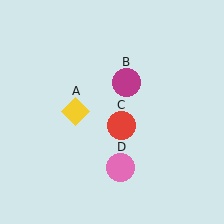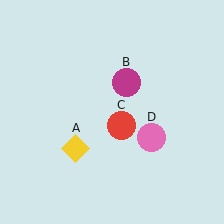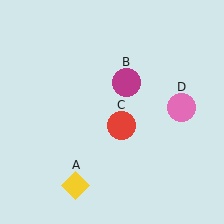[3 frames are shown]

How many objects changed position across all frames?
2 objects changed position: yellow diamond (object A), pink circle (object D).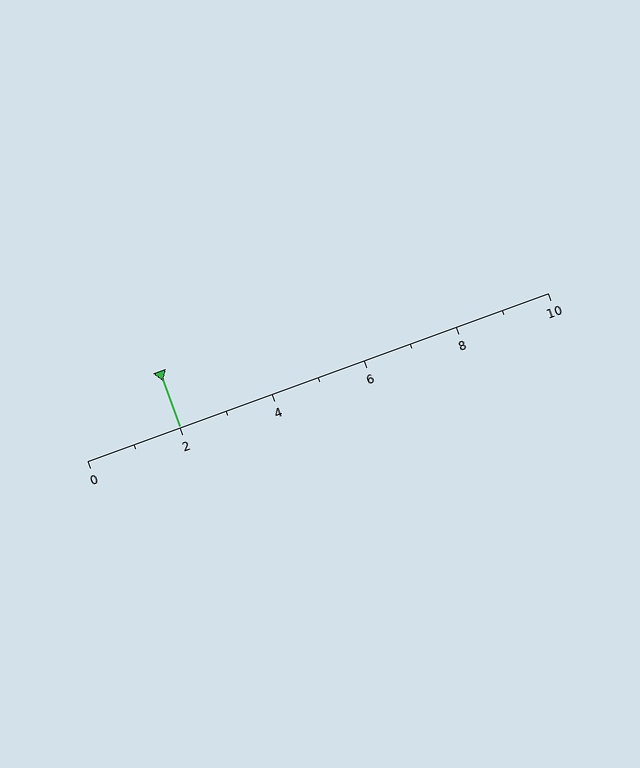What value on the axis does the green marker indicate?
The marker indicates approximately 2.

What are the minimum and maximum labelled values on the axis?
The axis runs from 0 to 10.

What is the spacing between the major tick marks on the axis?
The major ticks are spaced 2 apart.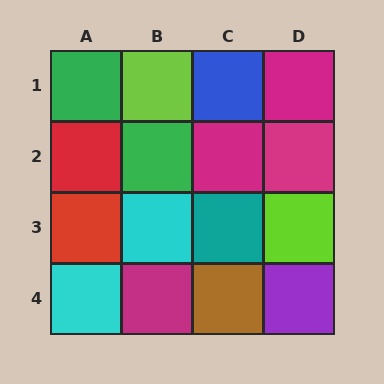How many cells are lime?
2 cells are lime.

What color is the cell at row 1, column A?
Green.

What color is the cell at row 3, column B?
Cyan.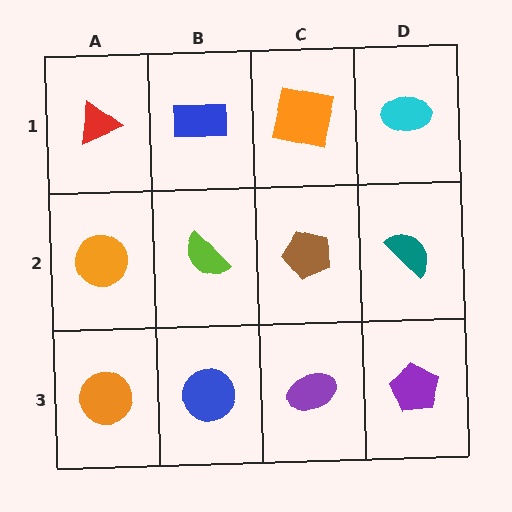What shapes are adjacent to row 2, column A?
A red triangle (row 1, column A), an orange circle (row 3, column A), a lime semicircle (row 2, column B).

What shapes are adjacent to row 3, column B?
A lime semicircle (row 2, column B), an orange circle (row 3, column A), a purple ellipse (row 3, column C).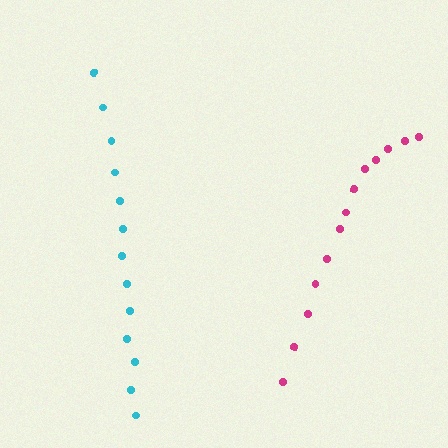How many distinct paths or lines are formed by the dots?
There are 2 distinct paths.